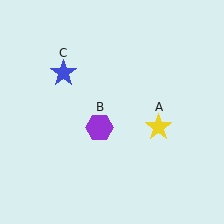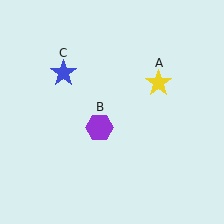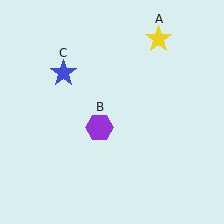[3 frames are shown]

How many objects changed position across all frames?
1 object changed position: yellow star (object A).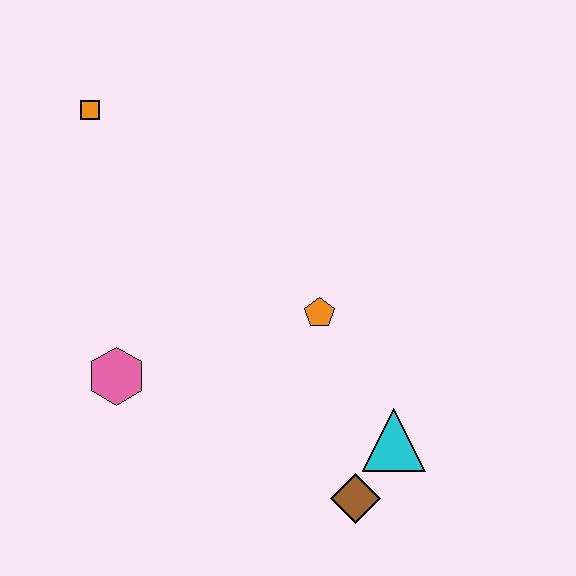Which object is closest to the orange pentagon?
The cyan triangle is closest to the orange pentagon.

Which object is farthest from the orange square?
The brown diamond is farthest from the orange square.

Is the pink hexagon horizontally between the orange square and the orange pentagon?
Yes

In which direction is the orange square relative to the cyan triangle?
The orange square is above the cyan triangle.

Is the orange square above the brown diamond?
Yes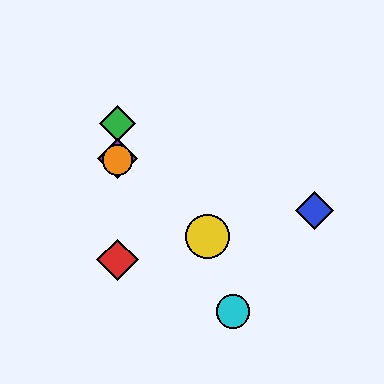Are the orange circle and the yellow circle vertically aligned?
No, the orange circle is at x≈118 and the yellow circle is at x≈208.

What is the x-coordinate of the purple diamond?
The purple diamond is at x≈118.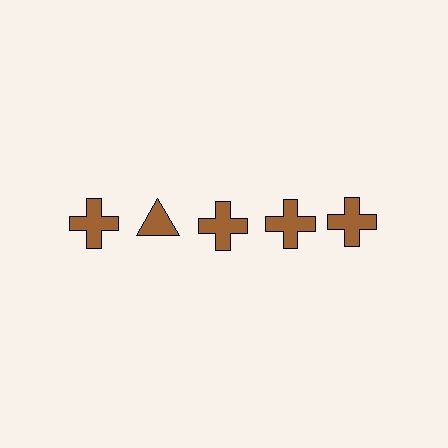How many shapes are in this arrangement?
There are 5 shapes arranged in a grid pattern.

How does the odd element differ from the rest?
It has a different shape: triangle instead of cross.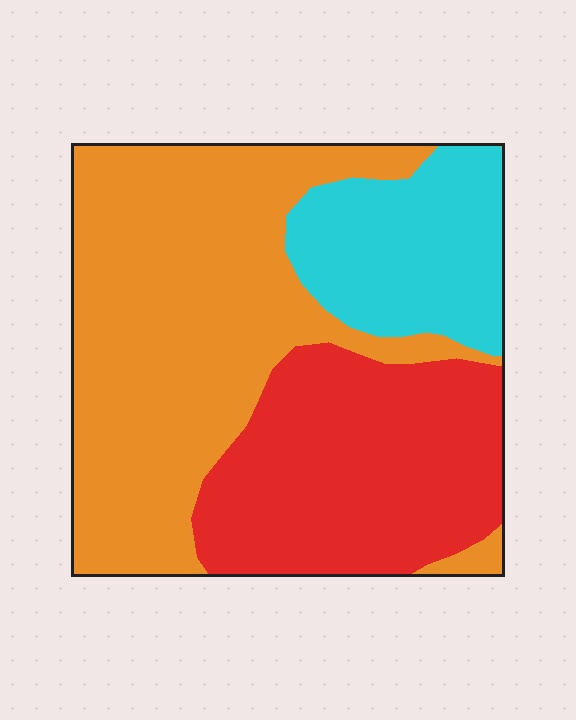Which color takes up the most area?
Orange, at roughly 50%.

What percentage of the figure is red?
Red covers 31% of the figure.